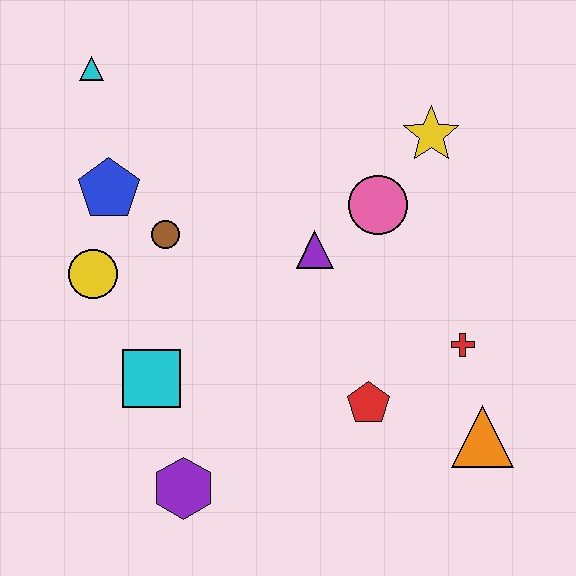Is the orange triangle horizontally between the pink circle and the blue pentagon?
No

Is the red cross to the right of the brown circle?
Yes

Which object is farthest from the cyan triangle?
The orange triangle is farthest from the cyan triangle.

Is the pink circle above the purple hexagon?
Yes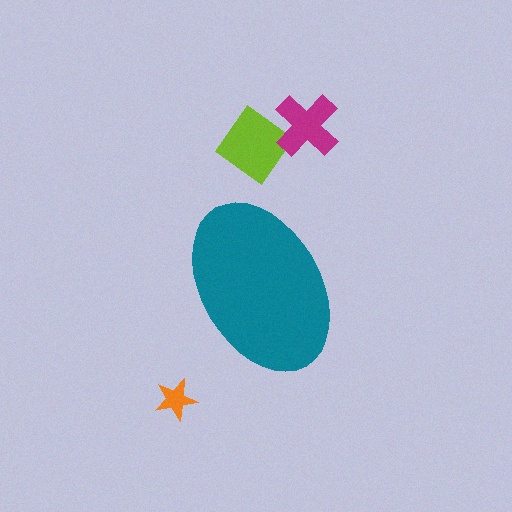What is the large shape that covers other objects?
A teal ellipse.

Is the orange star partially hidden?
No, the orange star is fully visible.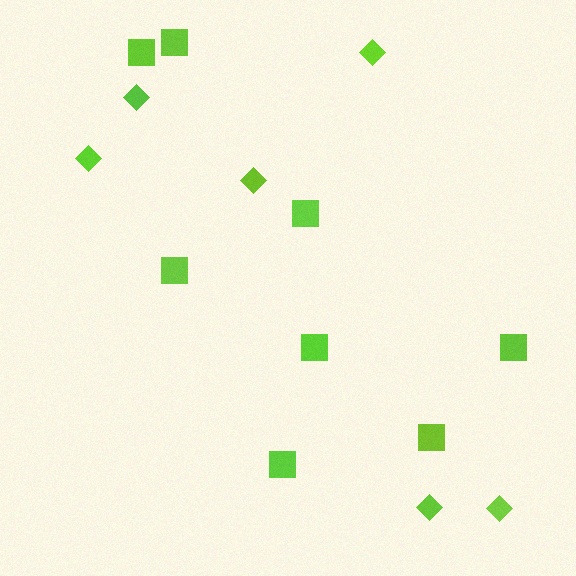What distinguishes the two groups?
There are 2 groups: one group of diamonds (6) and one group of squares (8).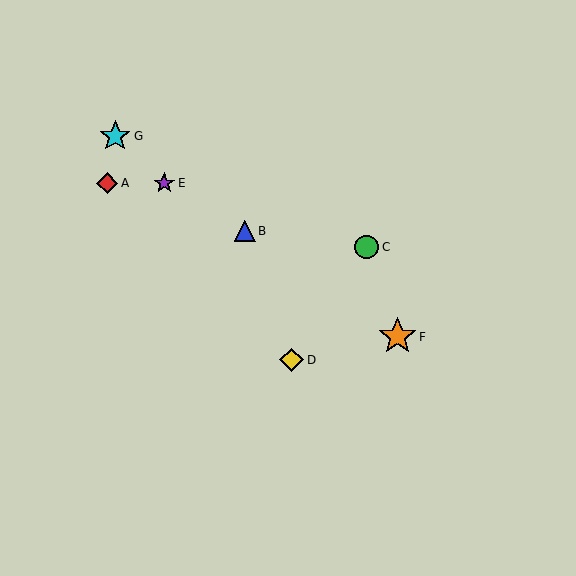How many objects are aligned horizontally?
2 objects (A, E) are aligned horizontally.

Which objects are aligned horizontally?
Objects A, E are aligned horizontally.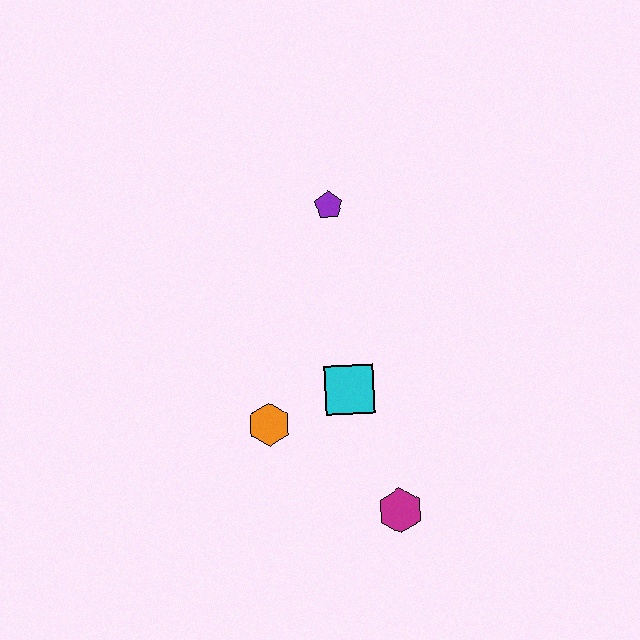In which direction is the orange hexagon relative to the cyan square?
The orange hexagon is to the left of the cyan square.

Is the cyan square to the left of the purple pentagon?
No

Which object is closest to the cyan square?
The orange hexagon is closest to the cyan square.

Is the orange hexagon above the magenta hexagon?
Yes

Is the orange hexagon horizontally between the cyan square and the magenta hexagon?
No